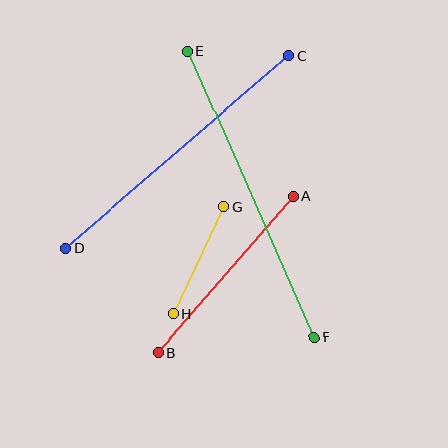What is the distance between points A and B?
The distance is approximately 208 pixels.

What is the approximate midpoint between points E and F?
The midpoint is at approximately (251, 194) pixels.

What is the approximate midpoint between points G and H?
The midpoint is at approximately (199, 260) pixels.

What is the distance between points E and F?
The distance is approximately 312 pixels.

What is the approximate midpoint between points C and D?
The midpoint is at approximately (178, 152) pixels.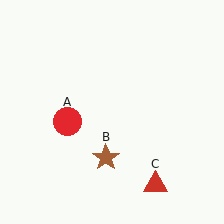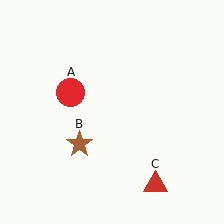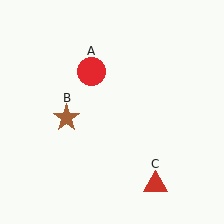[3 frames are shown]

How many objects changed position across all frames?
2 objects changed position: red circle (object A), brown star (object B).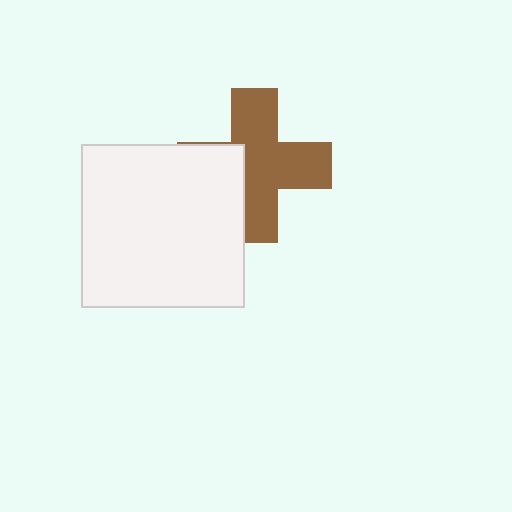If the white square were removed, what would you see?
You would see the complete brown cross.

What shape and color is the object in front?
The object in front is a white square.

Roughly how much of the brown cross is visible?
Most of it is visible (roughly 69%).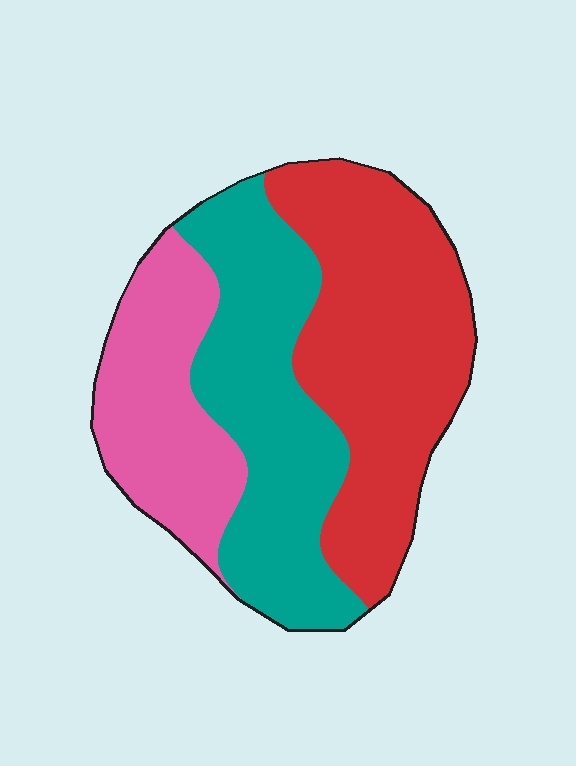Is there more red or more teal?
Red.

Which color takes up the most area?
Red, at roughly 40%.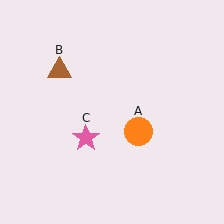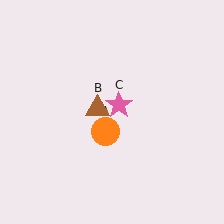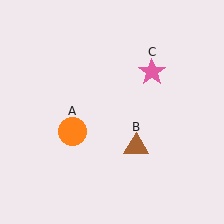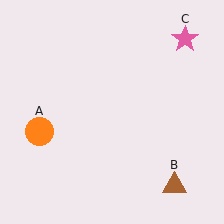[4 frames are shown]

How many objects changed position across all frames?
3 objects changed position: orange circle (object A), brown triangle (object B), pink star (object C).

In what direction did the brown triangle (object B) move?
The brown triangle (object B) moved down and to the right.